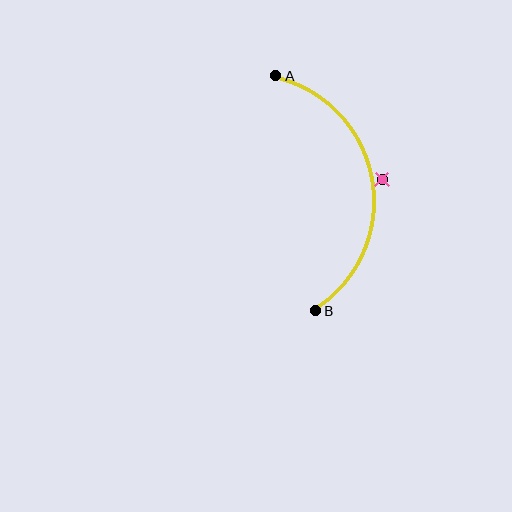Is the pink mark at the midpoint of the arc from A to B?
No — the pink mark does not lie on the arc at all. It sits slightly outside the curve.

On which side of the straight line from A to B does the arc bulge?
The arc bulges to the right of the straight line connecting A and B.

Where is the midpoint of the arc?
The arc midpoint is the point on the curve farthest from the straight line joining A and B. It sits to the right of that line.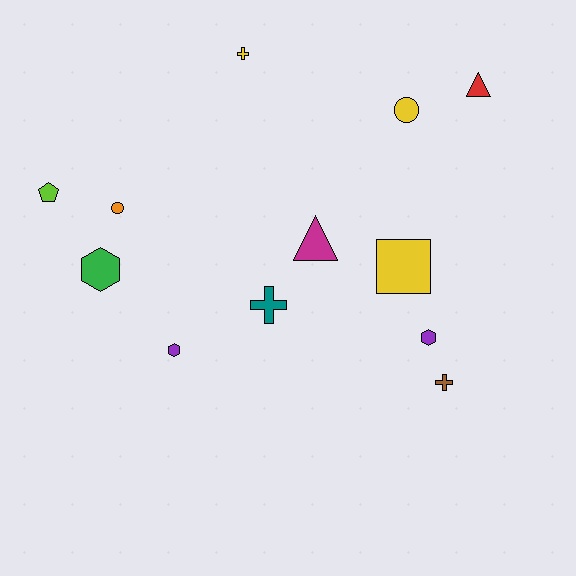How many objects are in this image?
There are 12 objects.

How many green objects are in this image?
There is 1 green object.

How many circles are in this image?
There are 2 circles.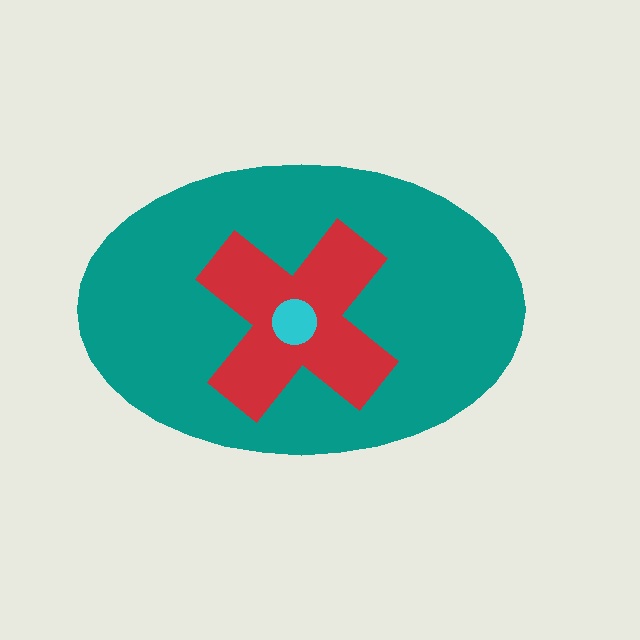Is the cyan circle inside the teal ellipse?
Yes.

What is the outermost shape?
The teal ellipse.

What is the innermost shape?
The cyan circle.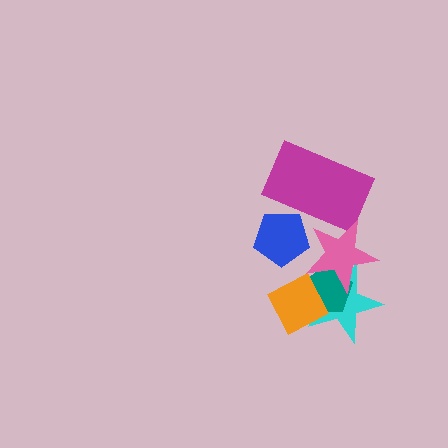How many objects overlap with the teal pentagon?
3 objects overlap with the teal pentagon.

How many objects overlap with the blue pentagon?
1 object overlaps with the blue pentagon.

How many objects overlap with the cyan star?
3 objects overlap with the cyan star.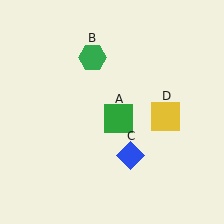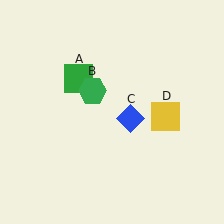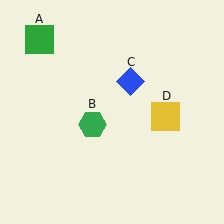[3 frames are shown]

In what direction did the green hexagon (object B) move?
The green hexagon (object B) moved down.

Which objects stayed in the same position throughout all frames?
Yellow square (object D) remained stationary.